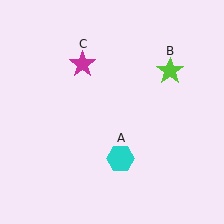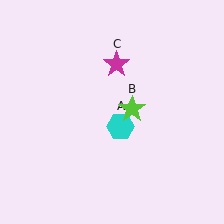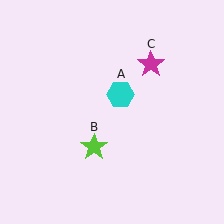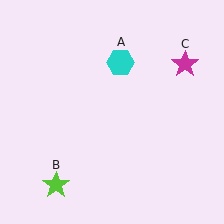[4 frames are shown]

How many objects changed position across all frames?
3 objects changed position: cyan hexagon (object A), lime star (object B), magenta star (object C).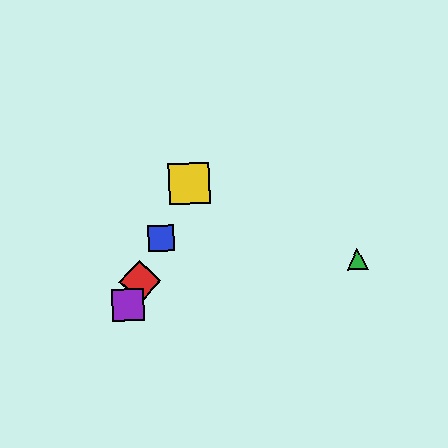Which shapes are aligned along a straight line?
The red diamond, the blue square, the yellow square, the purple square are aligned along a straight line.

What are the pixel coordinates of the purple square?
The purple square is at (128, 305).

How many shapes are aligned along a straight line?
4 shapes (the red diamond, the blue square, the yellow square, the purple square) are aligned along a straight line.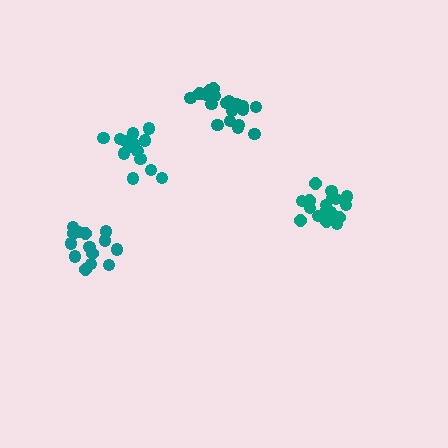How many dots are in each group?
Group 1: 17 dots, Group 2: 14 dots, Group 3: 14 dots, Group 4: 19 dots (64 total).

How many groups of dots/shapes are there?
There are 4 groups.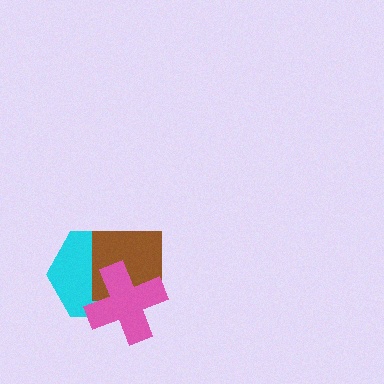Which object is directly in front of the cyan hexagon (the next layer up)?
The brown square is directly in front of the cyan hexagon.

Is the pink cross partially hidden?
No, no other shape covers it.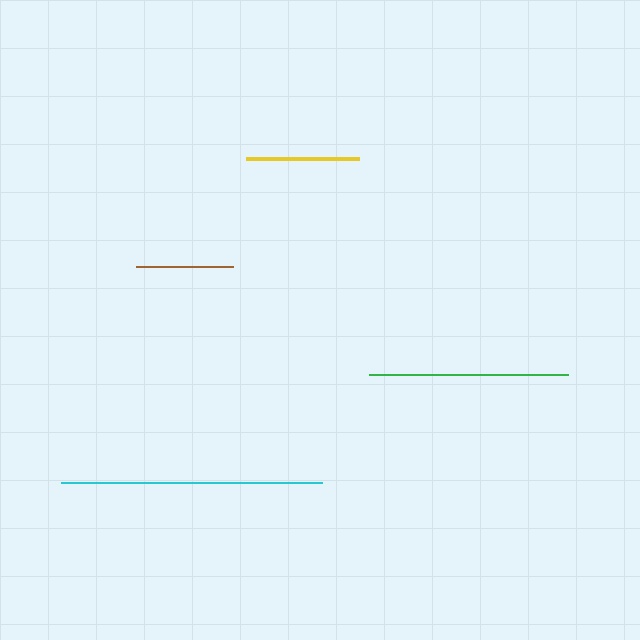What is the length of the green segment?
The green segment is approximately 199 pixels long.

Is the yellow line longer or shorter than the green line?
The green line is longer than the yellow line.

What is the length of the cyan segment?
The cyan segment is approximately 261 pixels long.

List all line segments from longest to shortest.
From longest to shortest: cyan, green, yellow, brown.